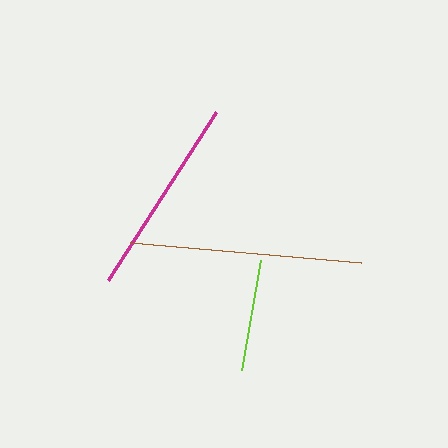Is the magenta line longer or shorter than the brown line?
The brown line is longer than the magenta line.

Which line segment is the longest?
The brown line is the longest at approximately 232 pixels.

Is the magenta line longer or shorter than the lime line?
The magenta line is longer than the lime line.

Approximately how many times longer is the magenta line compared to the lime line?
The magenta line is approximately 1.8 times the length of the lime line.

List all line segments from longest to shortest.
From longest to shortest: brown, magenta, lime.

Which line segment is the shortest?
The lime line is the shortest at approximately 112 pixels.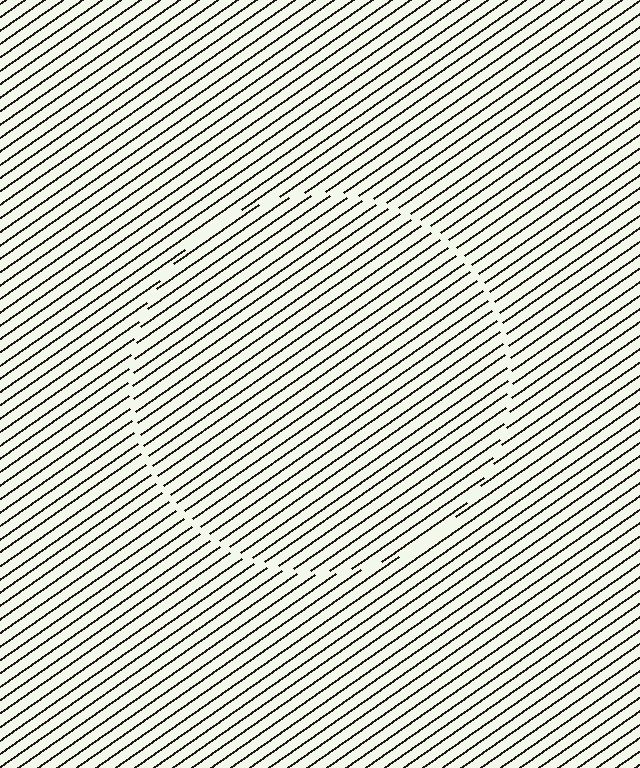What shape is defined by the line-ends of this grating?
An illusory circle. The interior of the shape contains the same grating, shifted by half a period — the contour is defined by the phase discontinuity where line-ends from the inner and outer gratings abut.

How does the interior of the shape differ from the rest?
The interior of the shape contains the same grating, shifted by half a period — the contour is defined by the phase discontinuity where line-ends from the inner and outer gratings abut.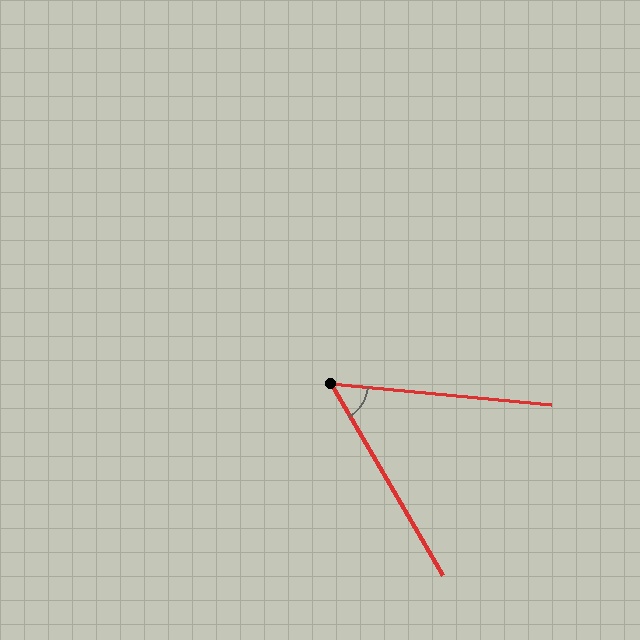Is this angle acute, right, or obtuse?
It is acute.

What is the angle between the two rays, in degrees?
Approximately 54 degrees.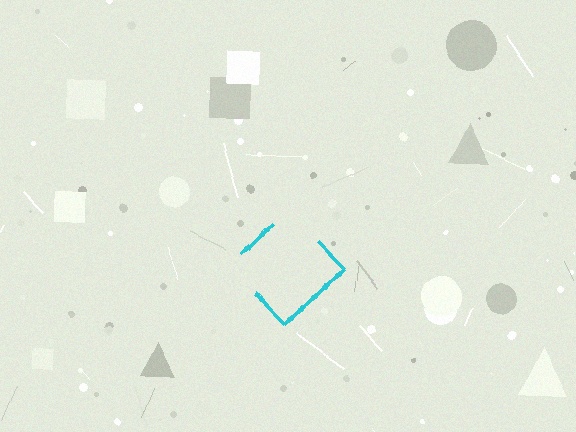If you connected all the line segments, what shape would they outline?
They would outline a diamond.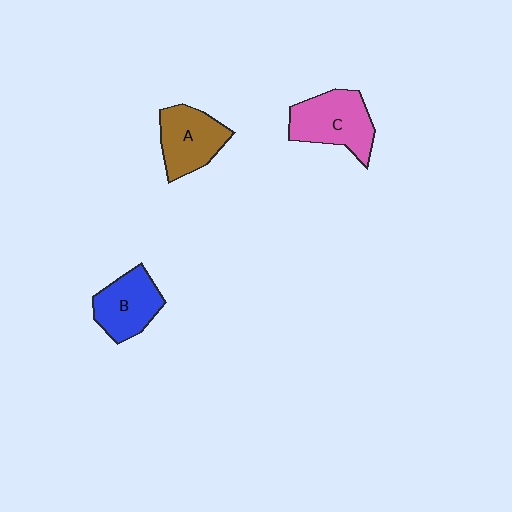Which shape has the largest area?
Shape C (pink).